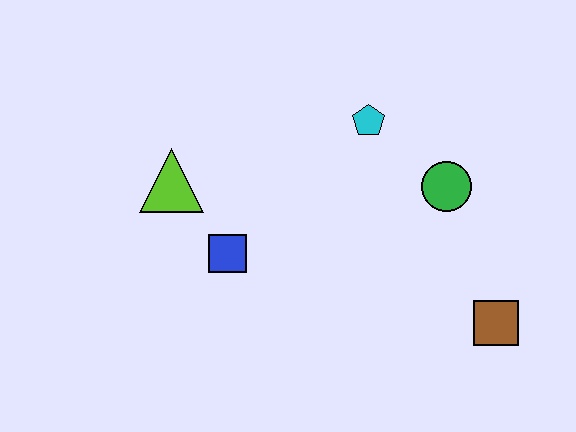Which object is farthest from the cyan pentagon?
The brown square is farthest from the cyan pentagon.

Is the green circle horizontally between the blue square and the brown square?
Yes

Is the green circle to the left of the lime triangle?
No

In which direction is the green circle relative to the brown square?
The green circle is above the brown square.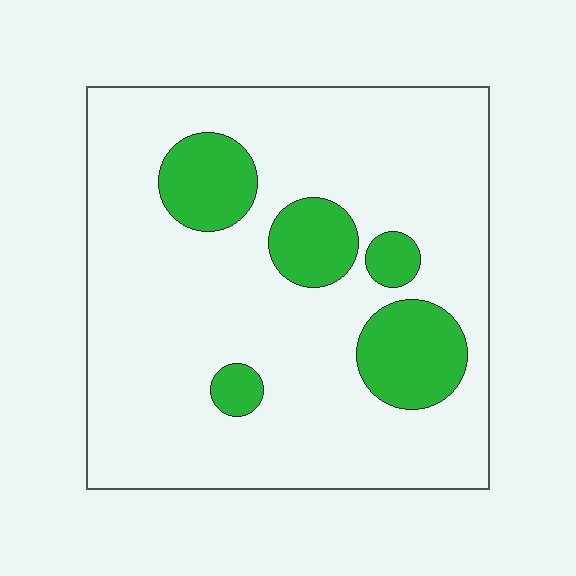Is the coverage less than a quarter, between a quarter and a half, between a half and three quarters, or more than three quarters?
Less than a quarter.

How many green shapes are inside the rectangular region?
5.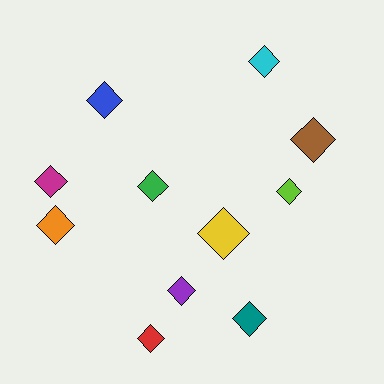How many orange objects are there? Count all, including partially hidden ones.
There is 1 orange object.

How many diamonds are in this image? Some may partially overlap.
There are 11 diamonds.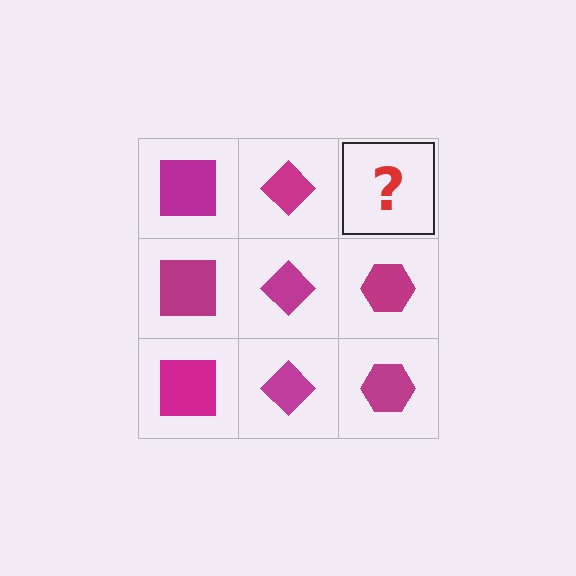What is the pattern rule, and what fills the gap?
The rule is that each column has a consistent shape. The gap should be filled with a magenta hexagon.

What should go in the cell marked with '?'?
The missing cell should contain a magenta hexagon.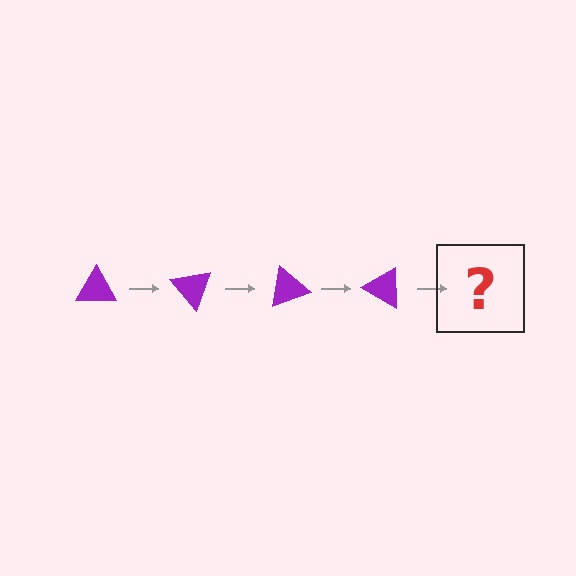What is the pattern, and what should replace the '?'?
The pattern is that the triangle rotates 50 degrees each step. The '?' should be a purple triangle rotated 200 degrees.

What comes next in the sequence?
The next element should be a purple triangle rotated 200 degrees.